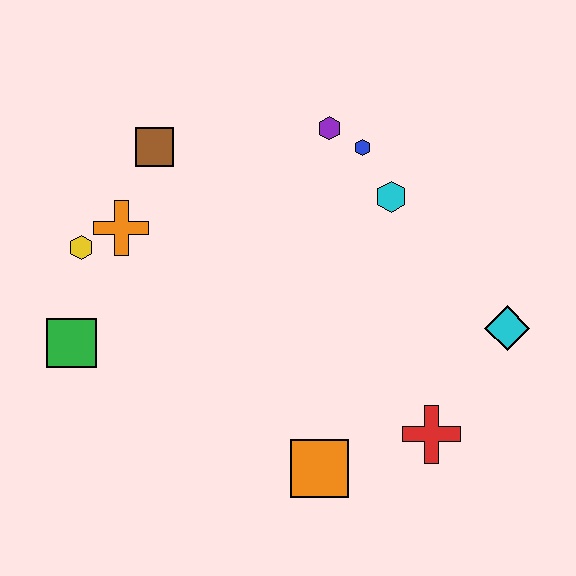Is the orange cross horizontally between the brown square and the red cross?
No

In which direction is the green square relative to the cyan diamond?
The green square is to the left of the cyan diamond.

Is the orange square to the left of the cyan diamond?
Yes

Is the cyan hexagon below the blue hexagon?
Yes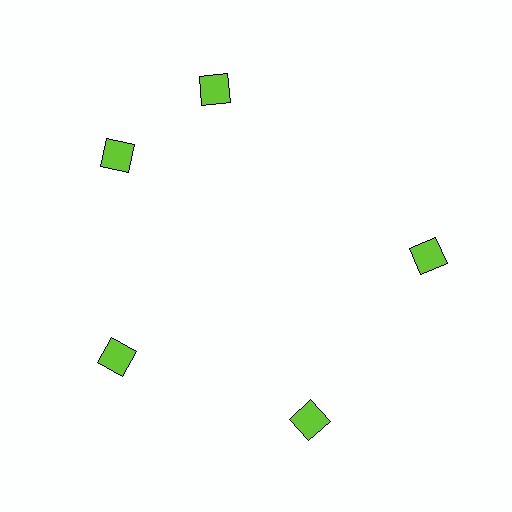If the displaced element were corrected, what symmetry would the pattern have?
It would have 5-fold rotational symmetry — the pattern would map onto itself every 72 degrees.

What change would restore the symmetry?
The symmetry would be restored by rotating it back into even spacing with its neighbors so that all 5 diamonds sit at equal angles and equal distance from the center.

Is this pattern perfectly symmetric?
No. The 5 lime diamonds are arranged in a ring, but one element near the 1 o'clock position is rotated out of alignment along the ring, breaking the 5-fold rotational symmetry.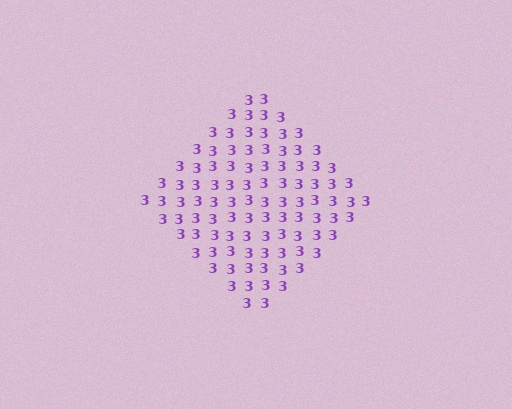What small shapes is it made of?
It is made of small digit 3's.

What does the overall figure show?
The overall figure shows a diamond.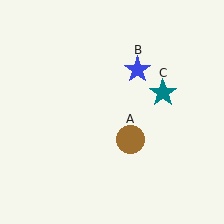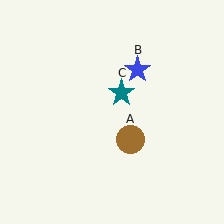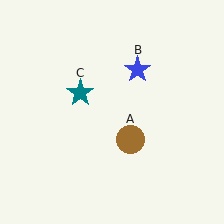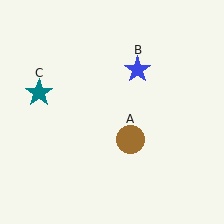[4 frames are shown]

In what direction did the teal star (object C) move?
The teal star (object C) moved left.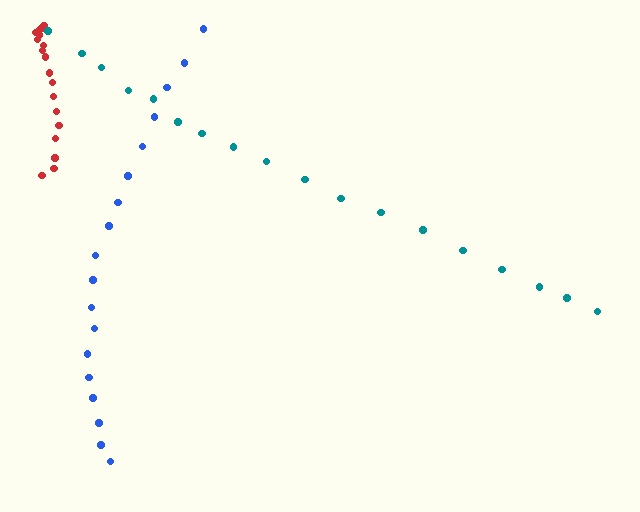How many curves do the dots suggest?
There are 3 distinct paths.